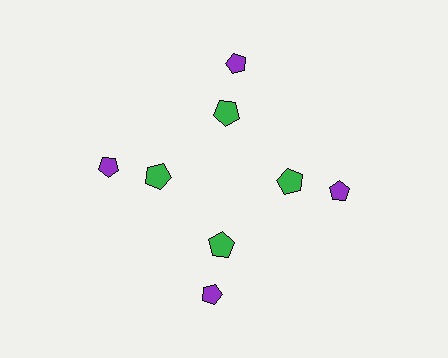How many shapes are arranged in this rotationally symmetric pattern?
There are 8 shapes, arranged in 4 groups of 2.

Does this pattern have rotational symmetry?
Yes, this pattern has 4-fold rotational symmetry. It looks the same after rotating 90 degrees around the center.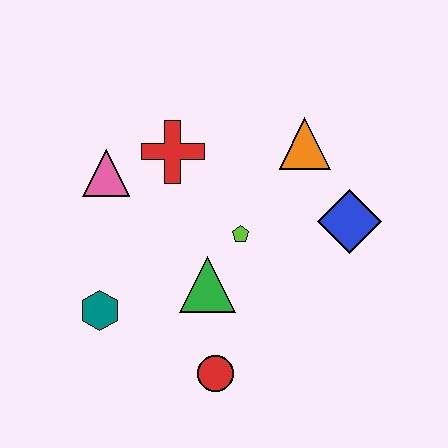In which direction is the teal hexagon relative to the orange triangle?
The teal hexagon is to the left of the orange triangle.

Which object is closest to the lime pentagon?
The green triangle is closest to the lime pentagon.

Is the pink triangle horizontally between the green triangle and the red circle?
No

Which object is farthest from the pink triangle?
The blue diamond is farthest from the pink triangle.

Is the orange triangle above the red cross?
Yes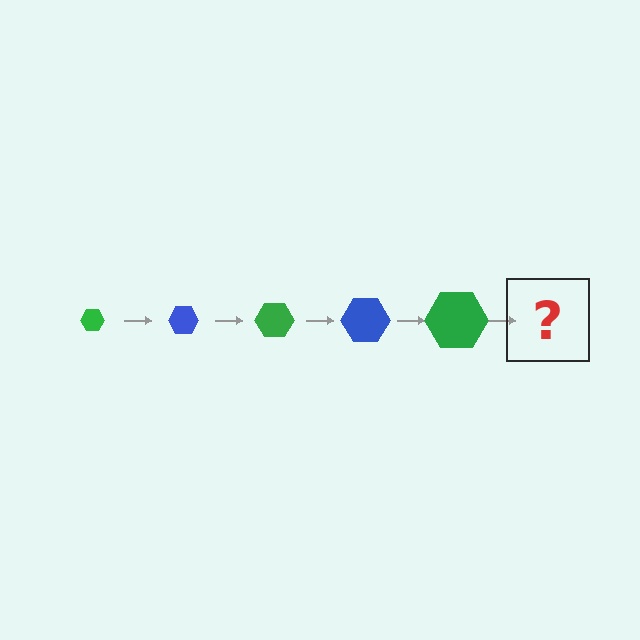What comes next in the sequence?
The next element should be a blue hexagon, larger than the previous one.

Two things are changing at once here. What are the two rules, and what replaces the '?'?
The two rules are that the hexagon grows larger each step and the color cycles through green and blue. The '?' should be a blue hexagon, larger than the previous one.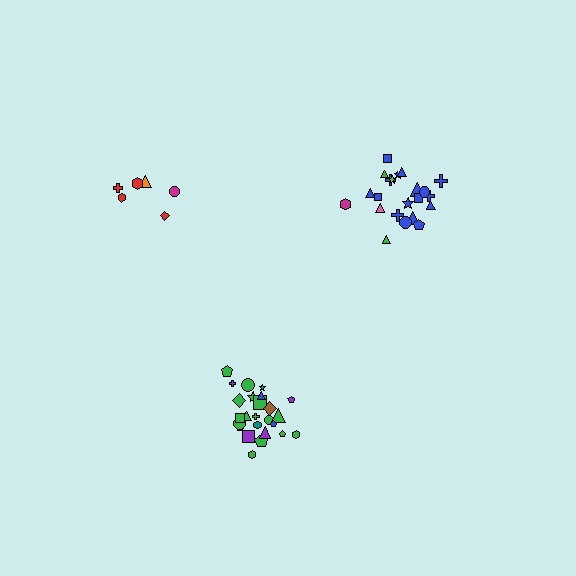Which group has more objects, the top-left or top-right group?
The top-right group.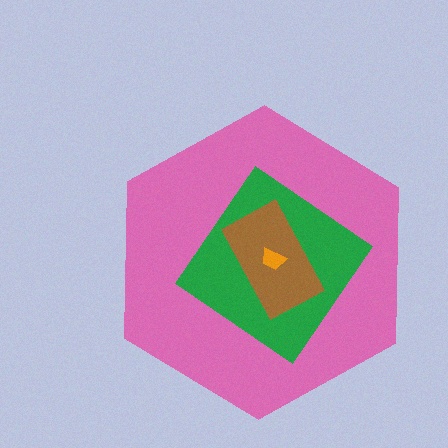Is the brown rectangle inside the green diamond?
Yes.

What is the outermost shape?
The pink hexagon.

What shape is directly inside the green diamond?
The brown rectangle.